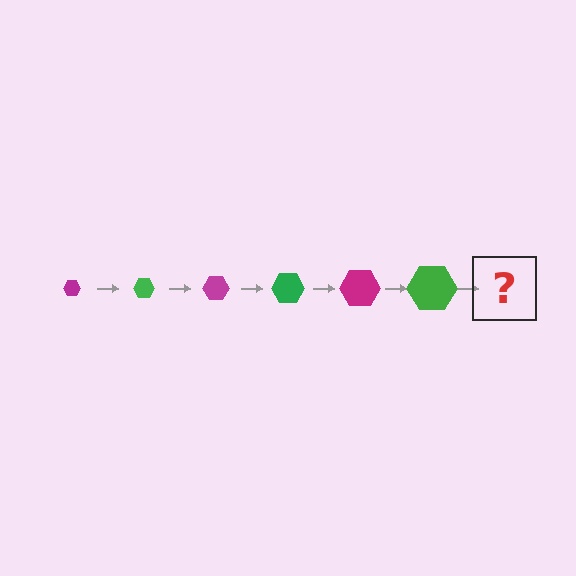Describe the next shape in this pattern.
It should be a magenta hexagon, larger than the previous one.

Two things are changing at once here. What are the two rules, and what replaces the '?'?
The two rules are that the hexagon grows larger each step and the color cycles through magenta and green. The '?' should be a magenta hexagon, larger than the previous one.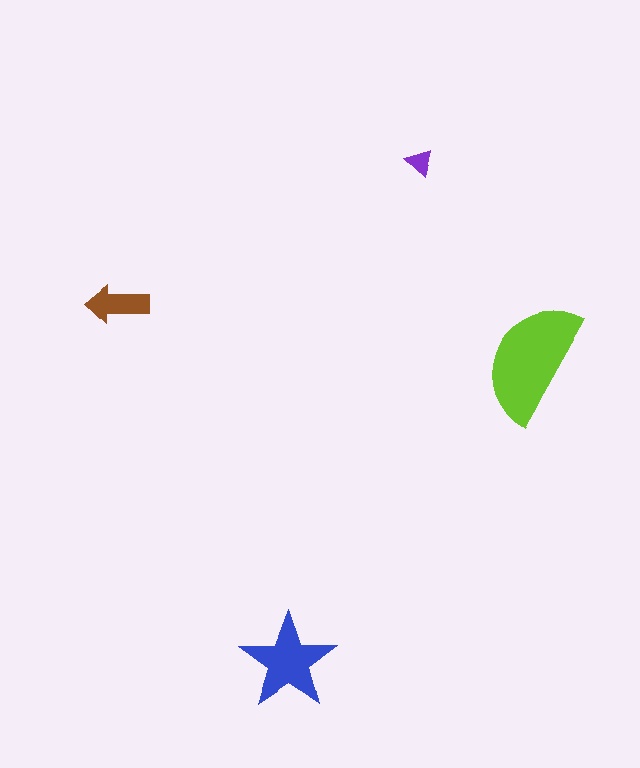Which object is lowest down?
The blue star is bottommost.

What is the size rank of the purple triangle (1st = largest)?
4th.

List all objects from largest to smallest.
The lime semicircle, the blue star, the brown arrow, the purple triangle.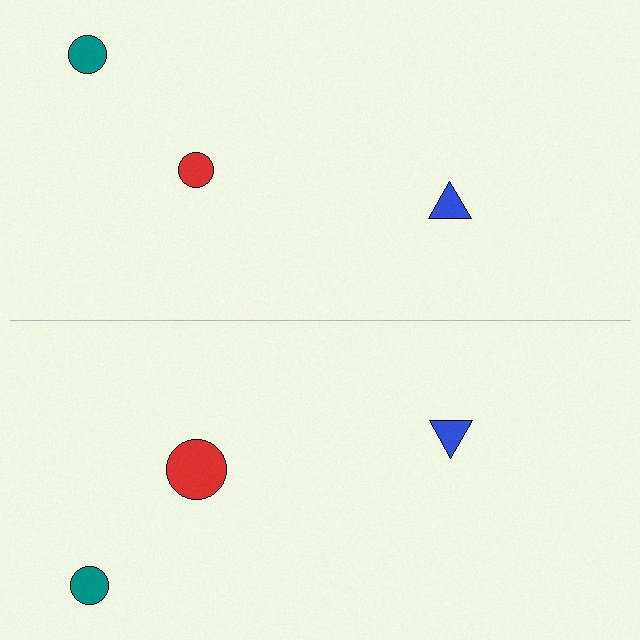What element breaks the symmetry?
The red circle on the bottom side has a different size than its mirror counterpart.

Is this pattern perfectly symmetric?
No, the pattern is not perfectly symmetric. The red circle on the bottom side has a different size than its mirror counterpart.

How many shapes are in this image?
There are 6 shapes in this image.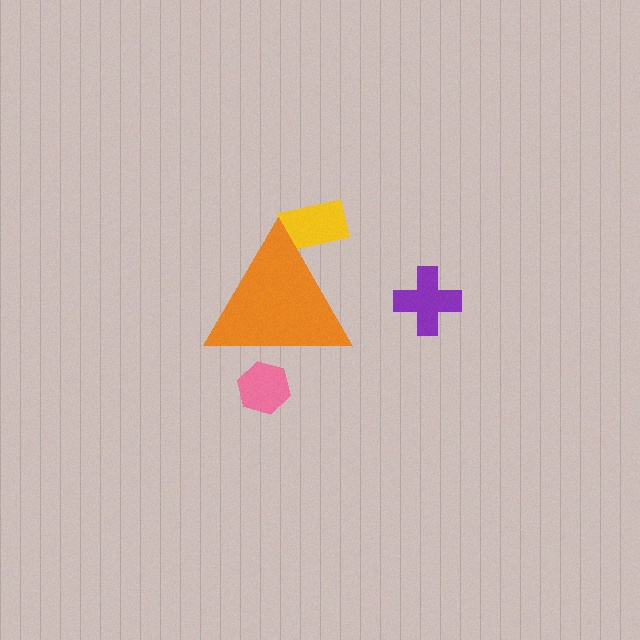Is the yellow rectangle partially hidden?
Yes, the yellow rectangle is partially hidden behind the orange triangle.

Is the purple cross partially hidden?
No, the purple cross is fully visible.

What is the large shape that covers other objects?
An orange triangle.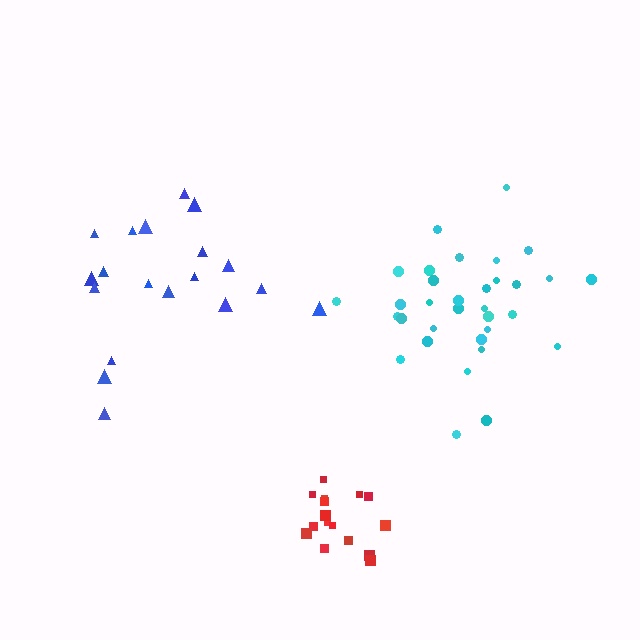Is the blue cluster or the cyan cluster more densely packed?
Cyan.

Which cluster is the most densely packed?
Red.